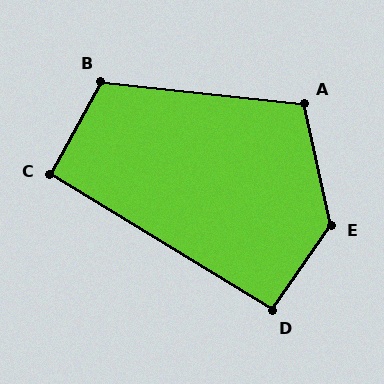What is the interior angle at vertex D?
Approximately 93 degrees (approximately right).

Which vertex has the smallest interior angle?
C, at approximately 93 degrees.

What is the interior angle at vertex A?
Approximately 108 degrees (obtuse).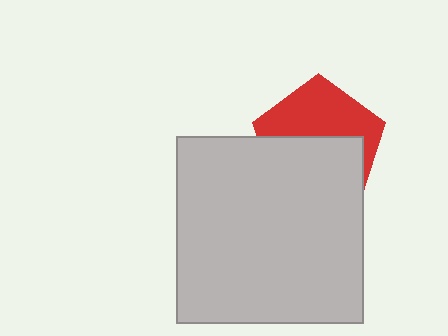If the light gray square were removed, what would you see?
You would see the complete red pentagon.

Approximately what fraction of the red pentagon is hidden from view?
Roughly 54% of the red pentagon is hidden behind the light gray square.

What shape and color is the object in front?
The object in front is a light gray square.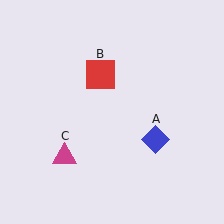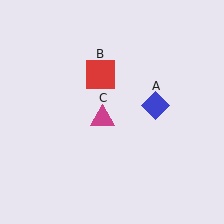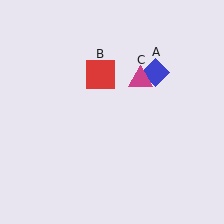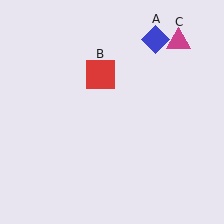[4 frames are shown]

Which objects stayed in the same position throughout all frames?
Red square (object B) remained stationary.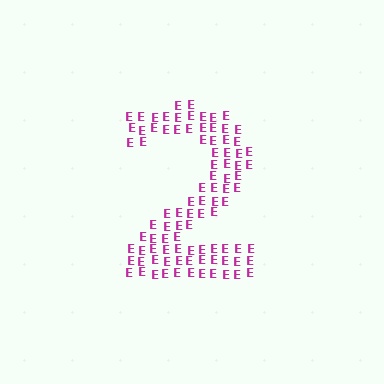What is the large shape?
The large shape is the digit 2.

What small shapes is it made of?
It is made of small letter E's.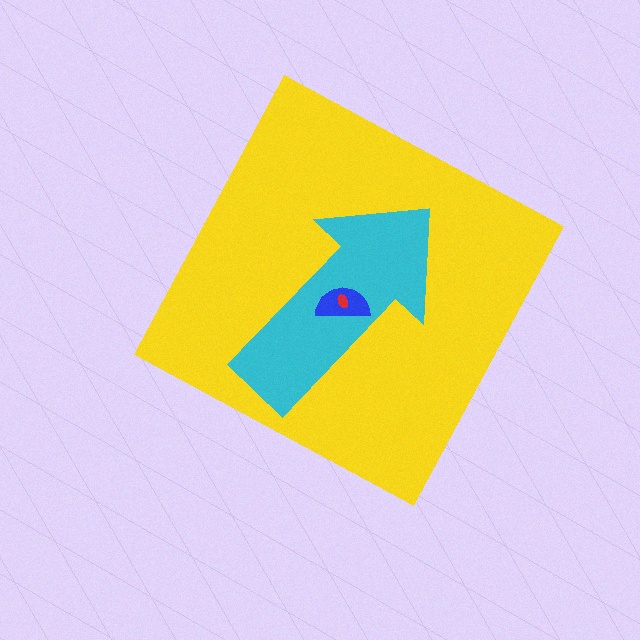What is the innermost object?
The red ellipse.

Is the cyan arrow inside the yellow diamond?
Yes.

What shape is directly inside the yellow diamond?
The cyan arrow.